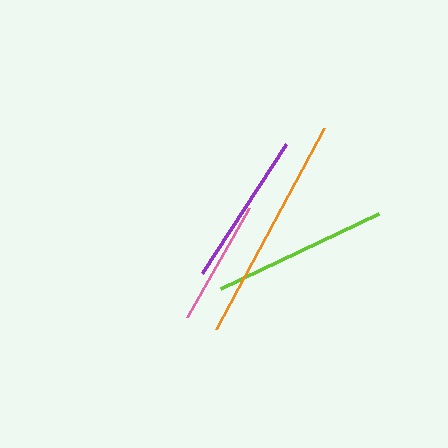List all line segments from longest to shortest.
From longest to shortest: orange, lime, purple, pink.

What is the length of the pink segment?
The pink segment is approximately 125 pixels long.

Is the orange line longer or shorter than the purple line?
The orange line is longer than the purple line.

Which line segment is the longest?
The orange line is the longest at approximately 229 pixels.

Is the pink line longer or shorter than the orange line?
The orange line is longer than the pink line.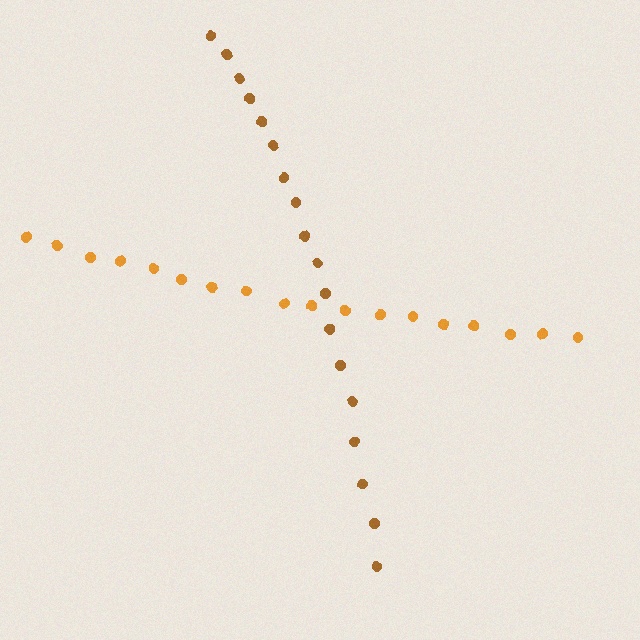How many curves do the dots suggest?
There are 2 distinct paths.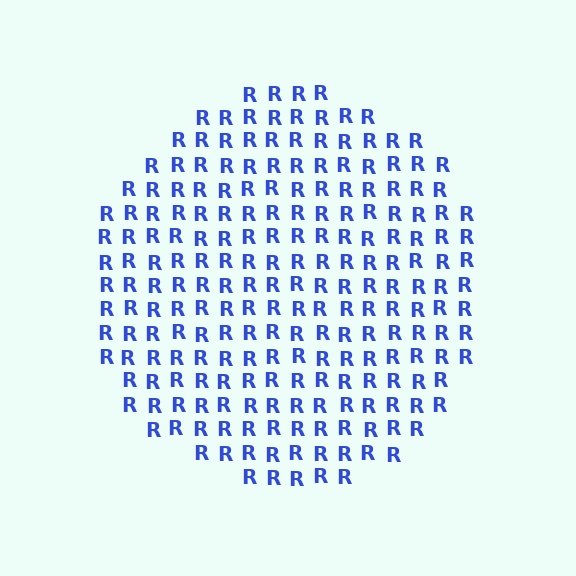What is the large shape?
The large shape is a circle.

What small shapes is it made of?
It is made of small letter R's.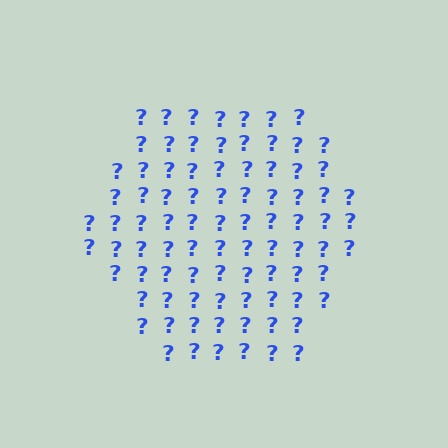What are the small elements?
The small elements are question marks.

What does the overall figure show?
The overall figure shows a hexagon.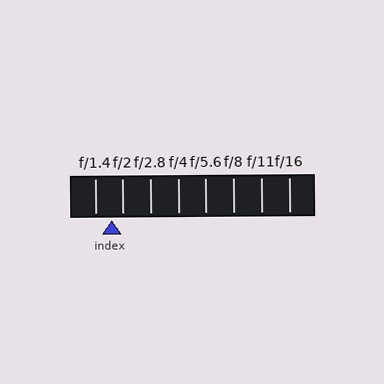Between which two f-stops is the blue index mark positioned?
The index mark is between f/1.4 and f/2.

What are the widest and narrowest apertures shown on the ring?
The widest aperture shown is f/1.4 and the narrowest is f/16.